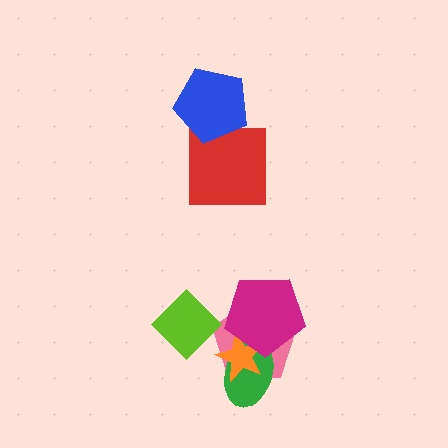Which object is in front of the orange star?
The magenta pentagon is in front of the orange star.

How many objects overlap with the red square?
1 object overlaps with the red square.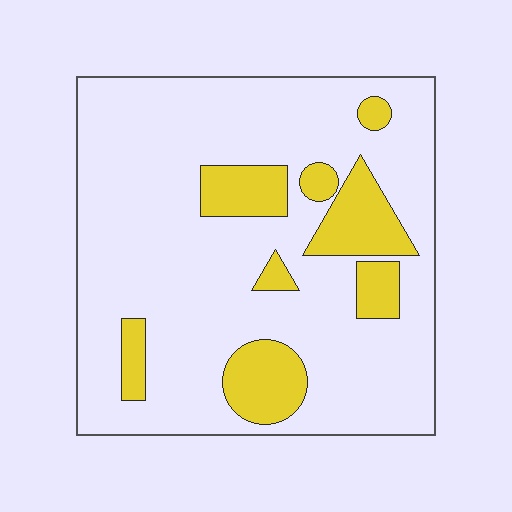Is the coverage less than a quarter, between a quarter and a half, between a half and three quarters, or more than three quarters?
Less than a quarter.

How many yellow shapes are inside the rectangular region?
8.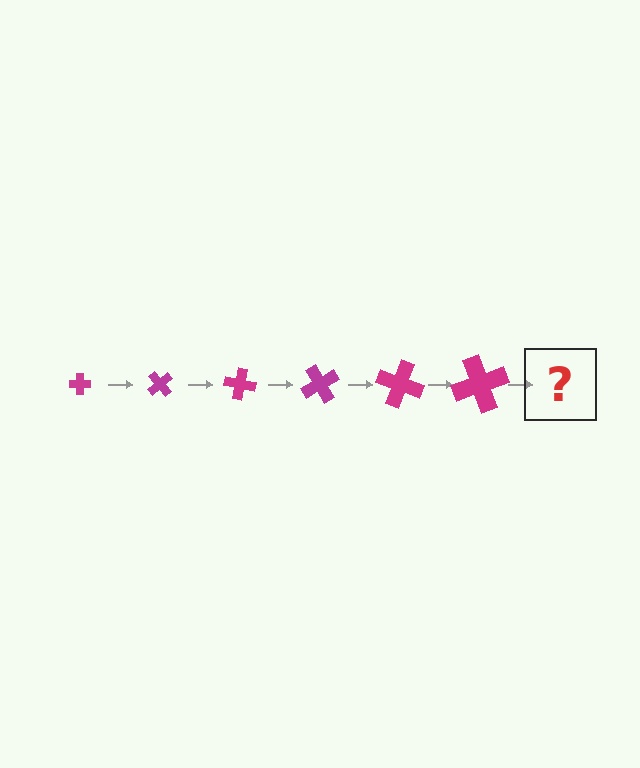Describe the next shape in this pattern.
It should be a cross, larger than the previous one and rotated 300 degrees from the start.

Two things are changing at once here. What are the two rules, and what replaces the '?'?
The two rules are that the cross grows larger each step and it rotates 50 degrees each step. The '?' should be a cross, larger than the previous one and rotated 300 degrees from the start.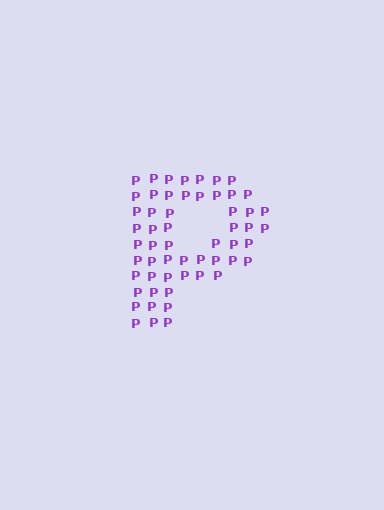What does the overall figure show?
The overall figure shows the letter P.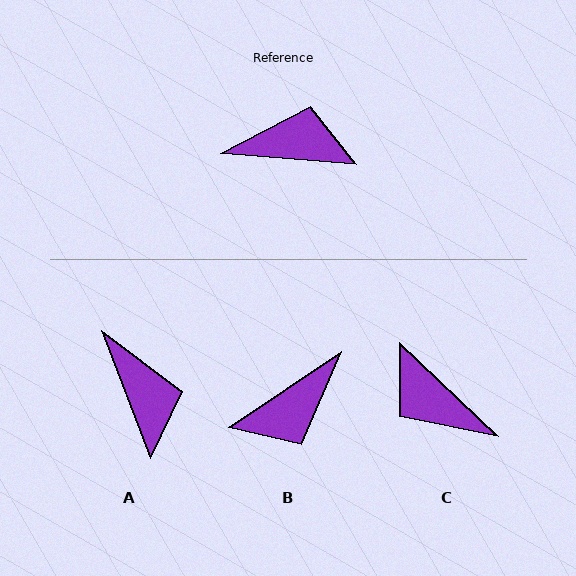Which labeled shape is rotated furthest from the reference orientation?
B, about 141 degrees away.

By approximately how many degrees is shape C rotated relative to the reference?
Approximately 141 degrees counter-clockwise.